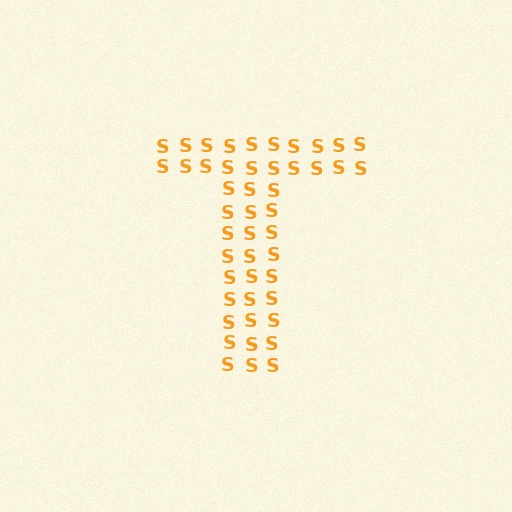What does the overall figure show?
The overall figure shows the letter T.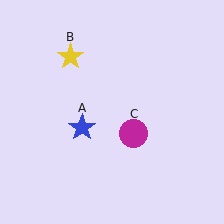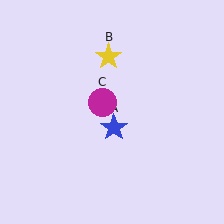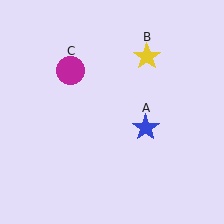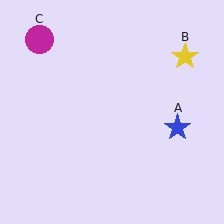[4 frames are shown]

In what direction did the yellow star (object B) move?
The yellow star (object B) moved right.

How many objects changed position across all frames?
3 objects changed position: blue star (object A), yellow star (object B), magenta circle (object C).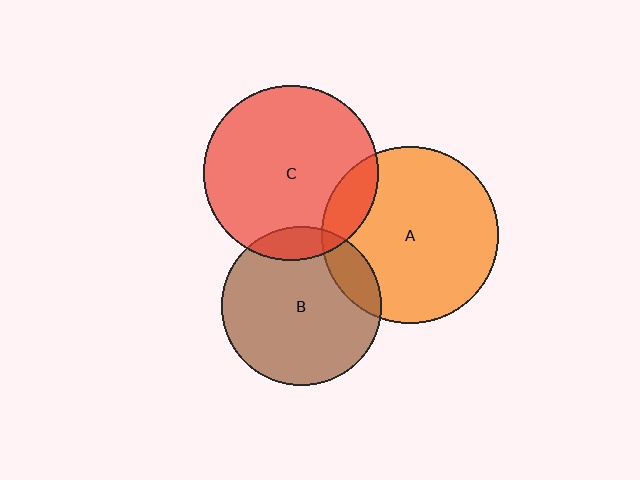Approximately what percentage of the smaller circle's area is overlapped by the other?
Approximately 15%.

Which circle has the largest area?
Circle A (orange).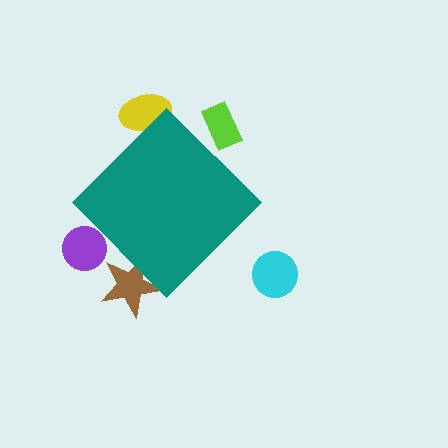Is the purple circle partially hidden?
Yes, the purple circle is partially hidden behind the teal diamond.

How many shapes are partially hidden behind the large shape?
4 shapes are partially hidden.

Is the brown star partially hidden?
Yes, the brown star is partially hidden behind the teal diamond.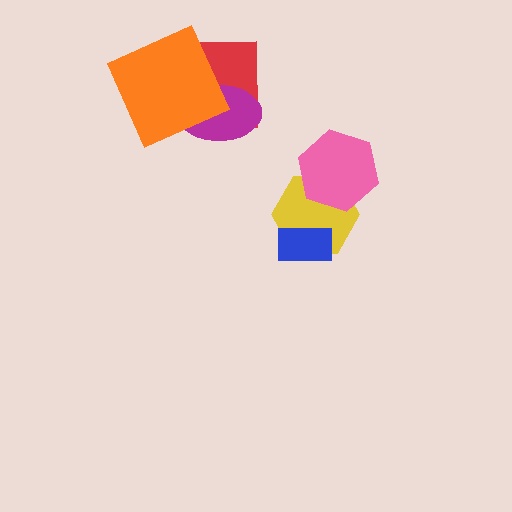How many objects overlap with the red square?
2 objects overlap with the red square.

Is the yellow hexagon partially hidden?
Yes, it is partially covered by another shape.